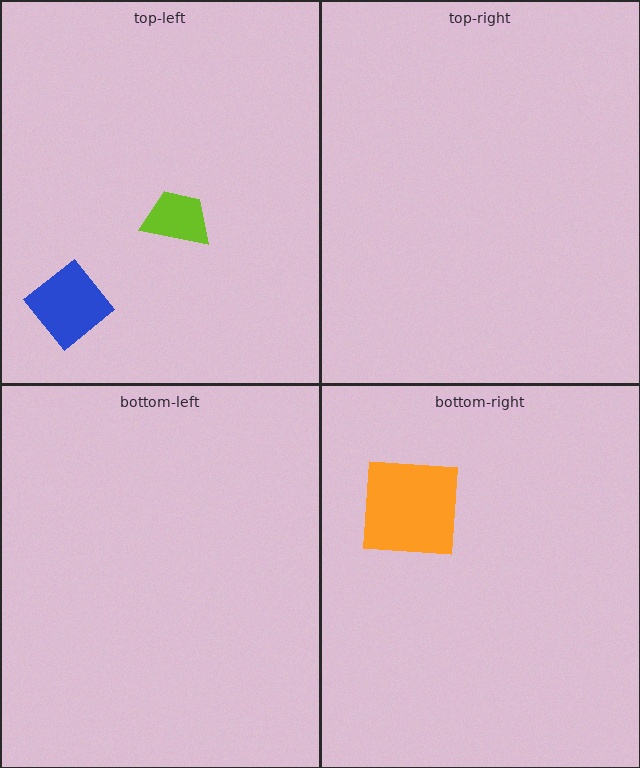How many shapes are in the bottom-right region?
1.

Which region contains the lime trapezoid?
The top-left region.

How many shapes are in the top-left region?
2.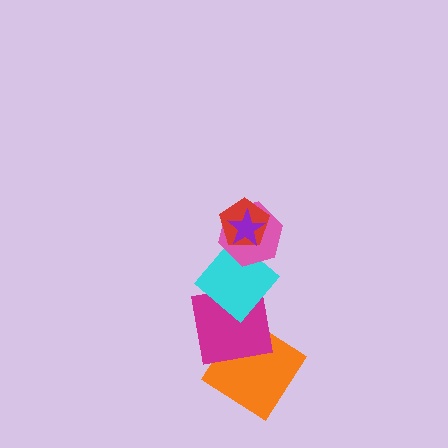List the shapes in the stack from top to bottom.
From top to bottom: the purple star, the red pentagon, the pink hexagon, the cyan diamond, the magenta square, the orange diamond.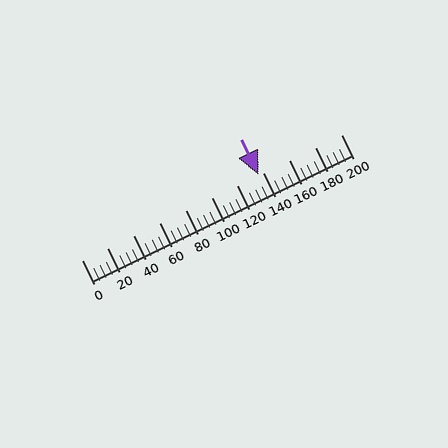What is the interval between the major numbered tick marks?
The major tick marks are spaced 20 units apart.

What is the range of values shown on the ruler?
The ruler shows values from 0 to 200.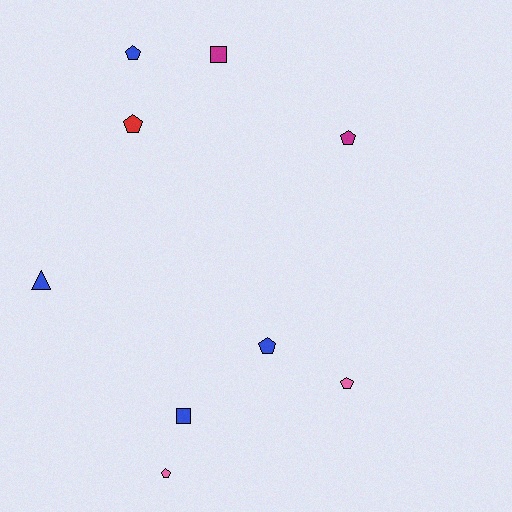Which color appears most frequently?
Blue, with 4 objects.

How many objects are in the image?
There are 9 objects.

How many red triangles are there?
There are no red triangles.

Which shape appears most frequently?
Pentagon, with 6 objects.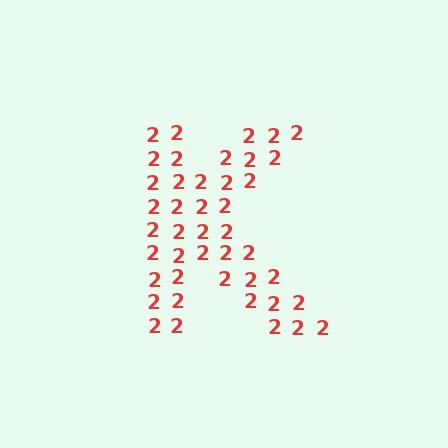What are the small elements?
The small elements are digit 2's.